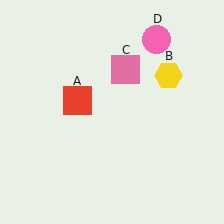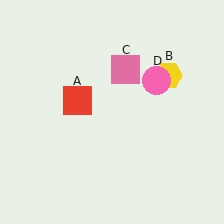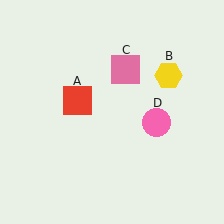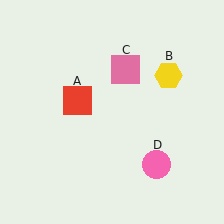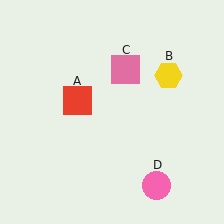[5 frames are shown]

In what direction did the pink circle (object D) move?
The pink circle (object D) moved down.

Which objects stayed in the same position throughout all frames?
Red square (object A) and yellow hexagon (object B) and pink square (object C) remained stationary.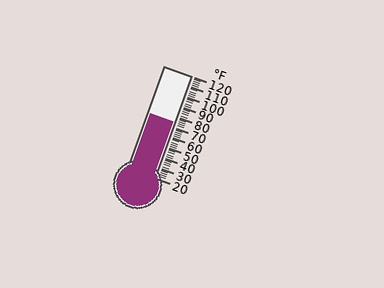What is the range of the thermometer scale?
The thermometer scale ranges from 20°F to 120°F.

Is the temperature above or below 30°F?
The temperature is above 30°F.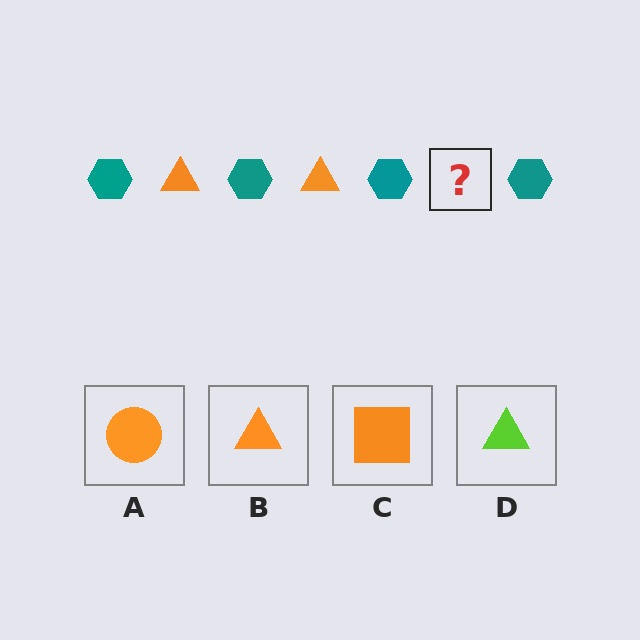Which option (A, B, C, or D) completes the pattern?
B.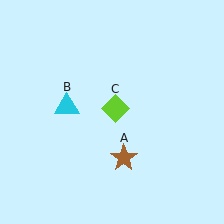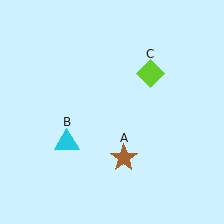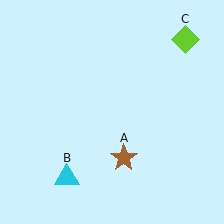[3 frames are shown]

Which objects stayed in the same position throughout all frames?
Brown star (object A) remained stationary.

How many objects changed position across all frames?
2 objects changed position: cyan triangle (object B), lime diamond (object C).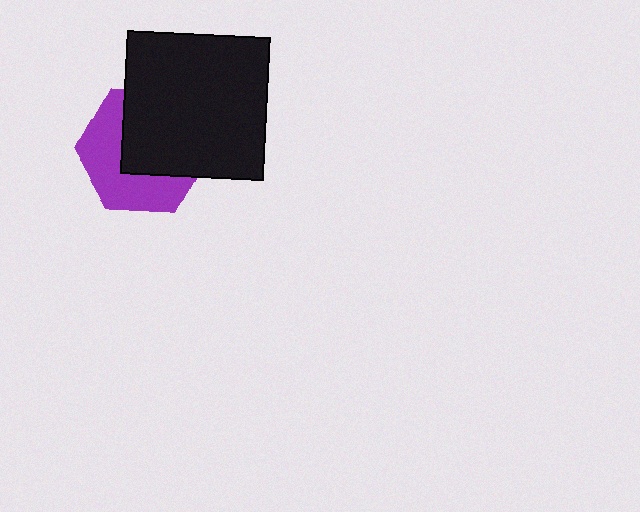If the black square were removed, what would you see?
You would see the complete purple hexagon.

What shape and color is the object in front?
The object in front is a black square.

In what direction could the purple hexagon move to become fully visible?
The purple hexagon could move toward the lower-left. That would shift it out from behind the black square entirely.